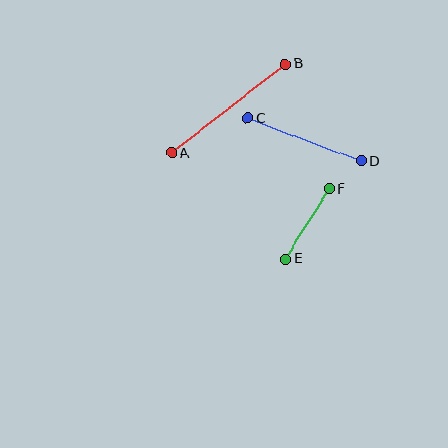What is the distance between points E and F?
The distance is approximately 83 pixels.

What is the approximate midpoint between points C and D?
The midpoint is at approximately (304, 139) pixels.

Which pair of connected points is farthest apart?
Points A and B are farthest apart.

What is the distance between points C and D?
The distance is approximately 121 pixels.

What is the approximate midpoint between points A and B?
The midpoint is at approximately (229, 108) pixels.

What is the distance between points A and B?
The distance is approximately 144 pixels.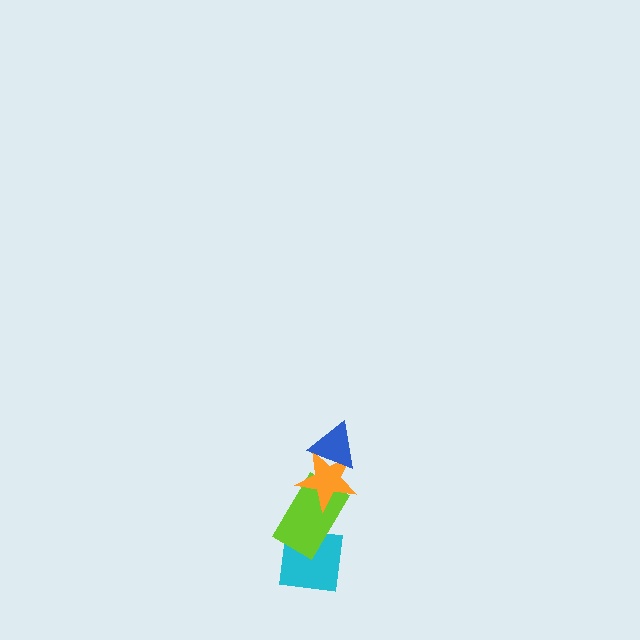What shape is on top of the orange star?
The blue triangle is on top of the orange star.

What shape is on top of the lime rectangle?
The orange star is on top of the lime rectangle.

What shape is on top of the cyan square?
The lime rectangle is on top of the cyan square.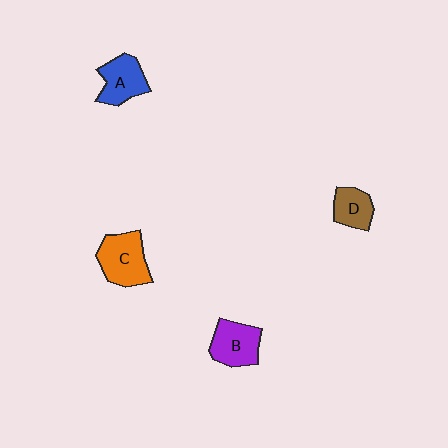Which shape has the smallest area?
Shape D (brown).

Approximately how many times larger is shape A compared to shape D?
Approximately 1.3 times.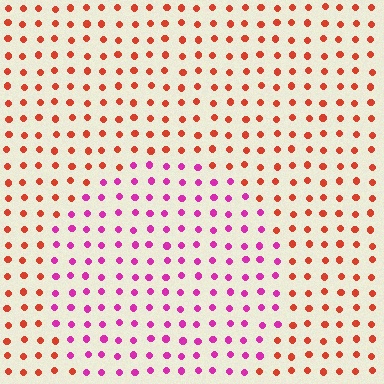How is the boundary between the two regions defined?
The boundary is defined purely by a slight shift in hue (about 53 degrees). Spacing, size, and orientation are identical on both sides.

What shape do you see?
I see a circle.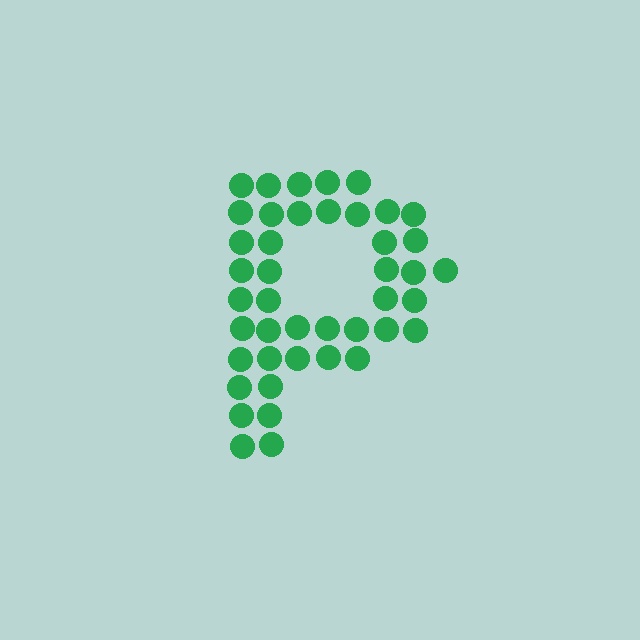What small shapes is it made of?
It is made of small circles.